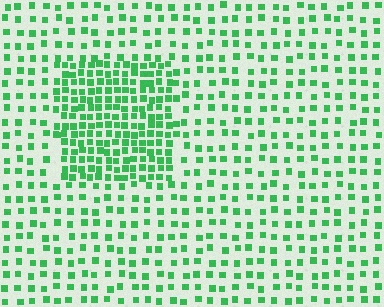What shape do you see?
I see a rectangle.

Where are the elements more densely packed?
The elements are more densely packed inside the rectangle boundary.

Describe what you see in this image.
The image contains small green elements arranged at two different densities. A rectangle-shaped region is visible where the elements are more densely packed than the surrounding area.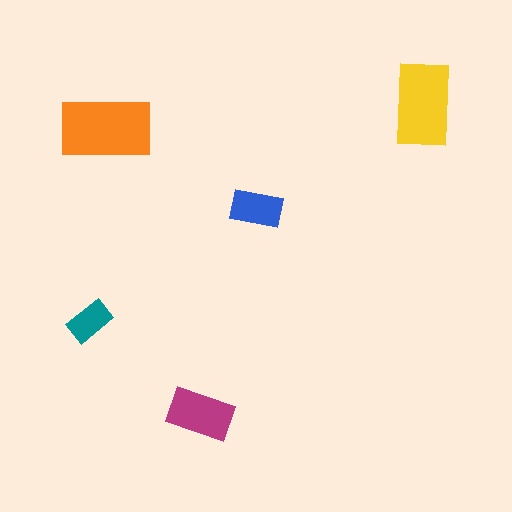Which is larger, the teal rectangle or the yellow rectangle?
The yellow one.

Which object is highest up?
The yellow rectangle is topmost.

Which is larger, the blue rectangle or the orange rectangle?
The orange one.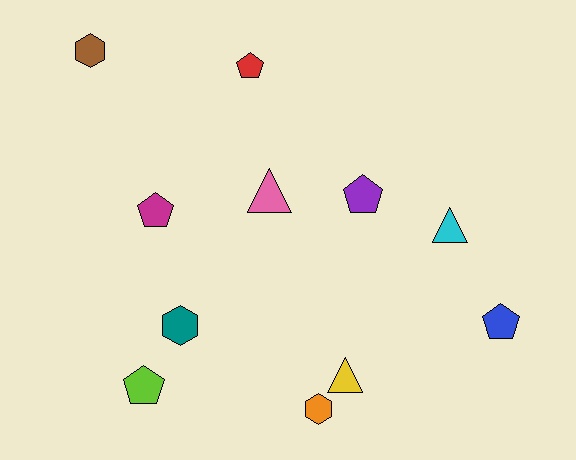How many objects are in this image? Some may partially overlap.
There are 11 objects.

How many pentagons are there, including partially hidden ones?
There are 5 pentagons.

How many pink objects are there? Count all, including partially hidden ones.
There is 1 pink object.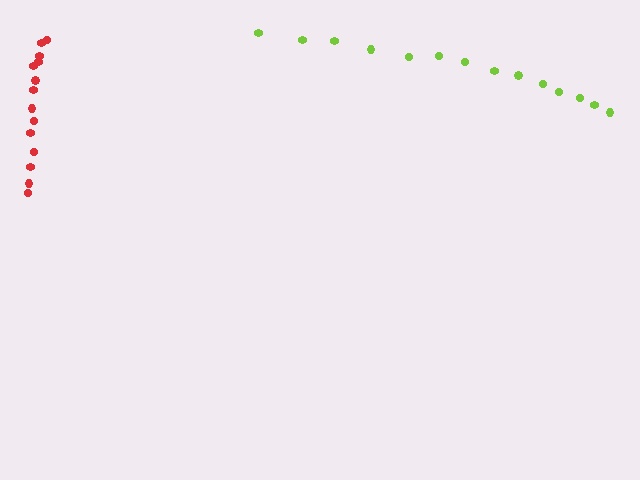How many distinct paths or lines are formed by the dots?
There are 2 distinct paths.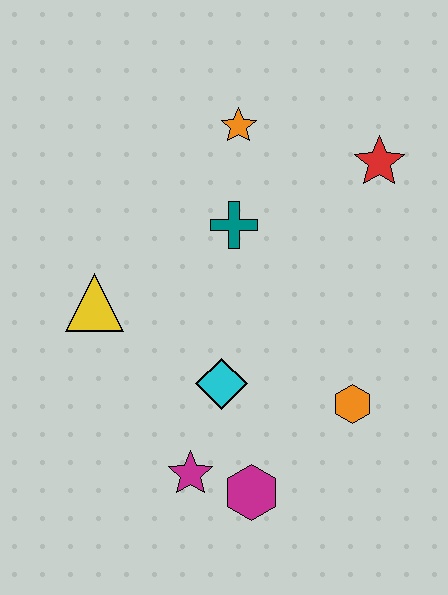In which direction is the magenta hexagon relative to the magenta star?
The magenta hexagon is to the right of the magenta star.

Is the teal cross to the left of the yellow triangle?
No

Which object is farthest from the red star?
The magenta star is farthest from the red star.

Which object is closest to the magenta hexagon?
The magenta star is closest to the magenta hexagon.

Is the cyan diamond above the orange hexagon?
Yes